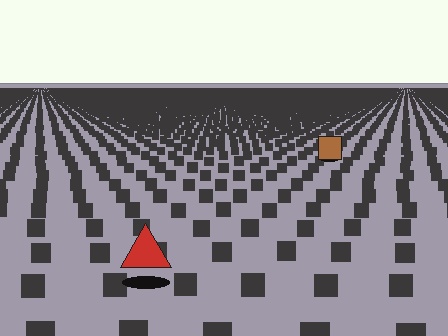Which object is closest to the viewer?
The red triangle is closest. The texture marks near it are larger and more spread out.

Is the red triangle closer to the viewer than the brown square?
Yes. The red triangle is closer — you can tell from the texture gradient: the ground texture is coarser near it.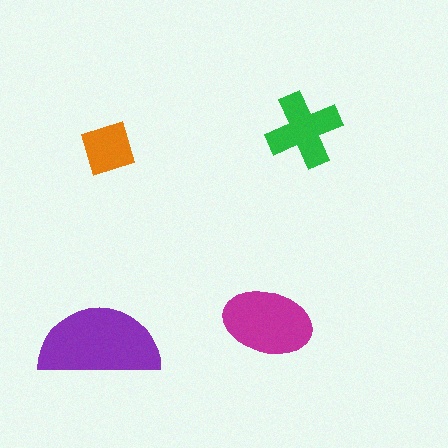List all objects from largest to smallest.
The purple semicircle, the magenta ellipse, the green cross, the orange square.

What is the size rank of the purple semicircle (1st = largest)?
1st.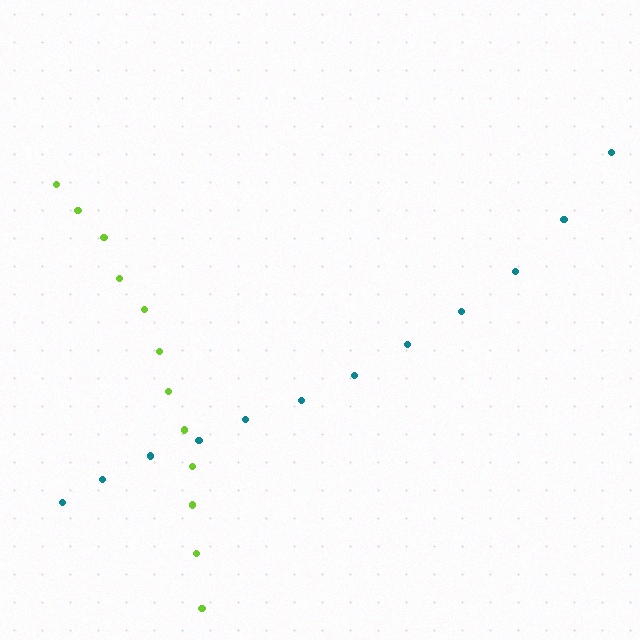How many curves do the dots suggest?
There are 2 distinct paths.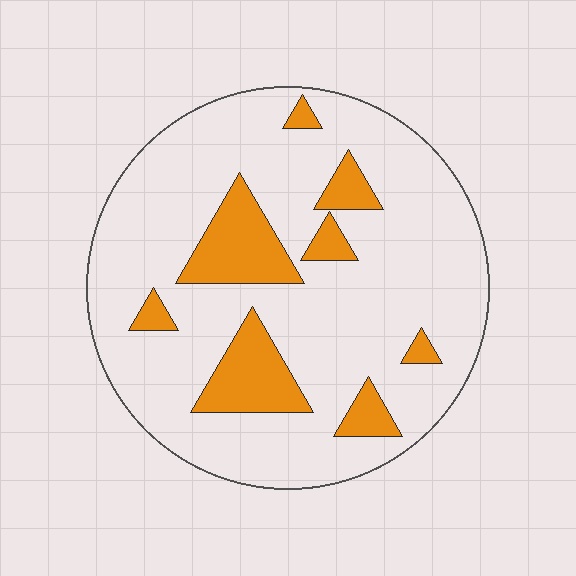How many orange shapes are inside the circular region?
8.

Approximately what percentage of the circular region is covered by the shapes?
Approximately 20%.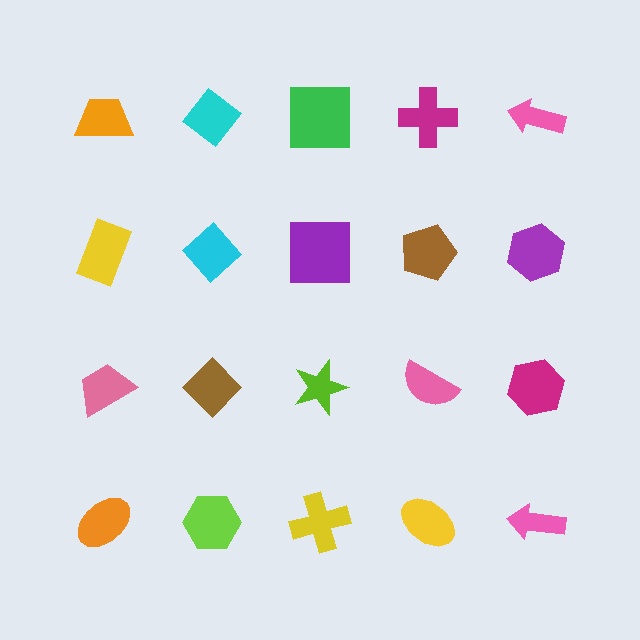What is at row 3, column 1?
A pink trapezoid.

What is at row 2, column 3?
A purple square.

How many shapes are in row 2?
5 shapes.